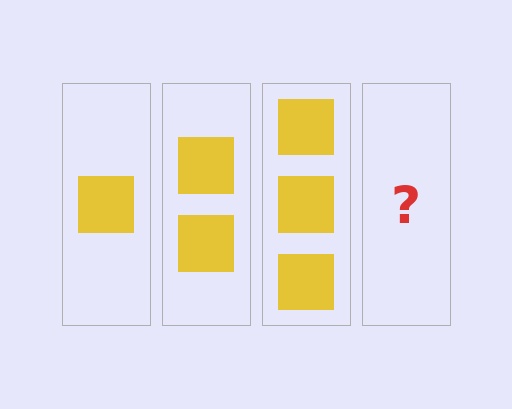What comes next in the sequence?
The next element should be 4 squares.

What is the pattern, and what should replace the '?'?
The pattern is that each step adds one more square. The '?' should be 4 squares.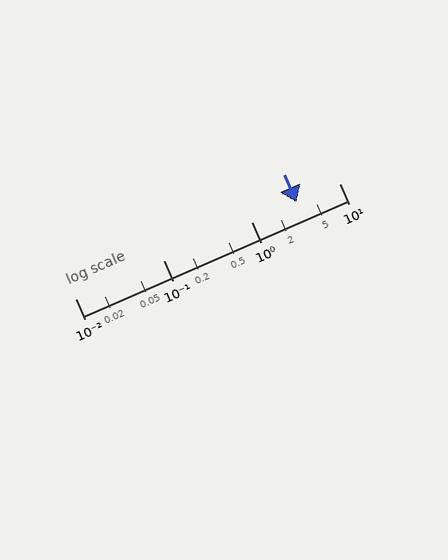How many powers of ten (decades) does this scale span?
The scale spans 3 decades, from 0.01 to 10.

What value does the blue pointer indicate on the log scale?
The pointer indicates approximately 3.3.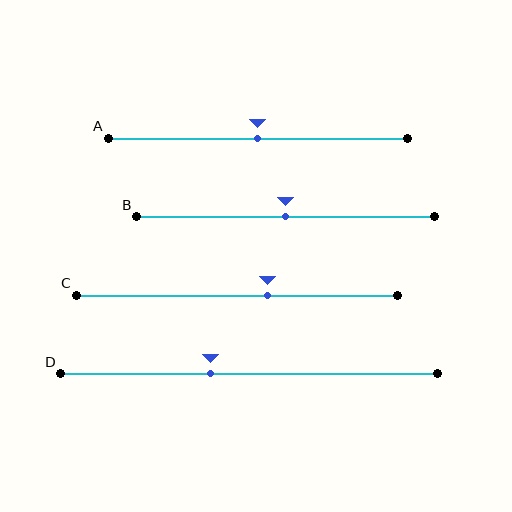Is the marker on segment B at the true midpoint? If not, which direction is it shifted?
Yes, the marker on segment B is at the true midpoint.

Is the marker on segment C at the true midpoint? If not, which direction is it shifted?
No, the marker on segment C is shifted to the right by about 10% of the segment length.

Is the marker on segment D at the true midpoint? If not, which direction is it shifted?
No, the marker on segment D is shifted to the left by about 10% of the segment length.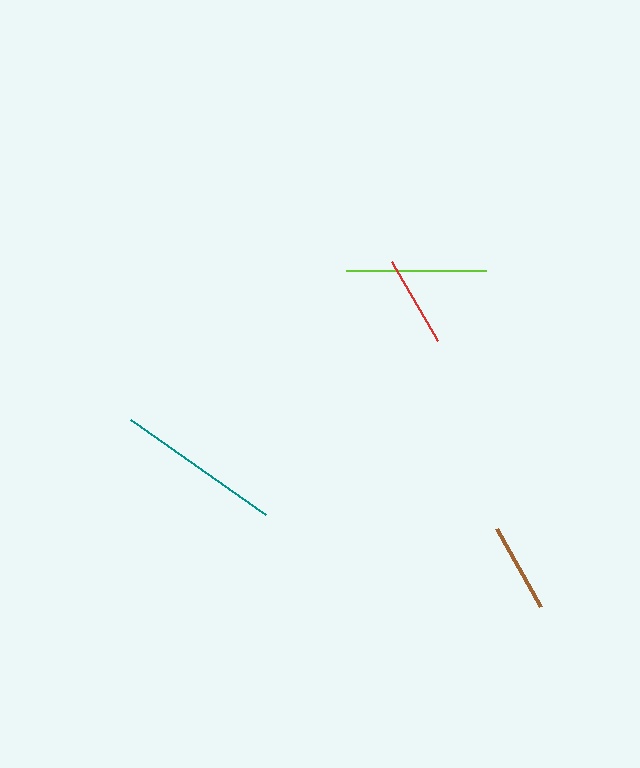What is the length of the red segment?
The red segment is approximately 92 pixels long.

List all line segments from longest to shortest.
From longest to shortest: teal, lime, red, brown.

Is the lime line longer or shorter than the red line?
The lime line is longer than the red line.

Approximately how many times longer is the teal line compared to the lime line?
The teal line is approximately 1.2 times the length of the lime line.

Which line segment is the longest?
The teal line is the longest at approximately 166 pixels.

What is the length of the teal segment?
The teal segment is approximately 166 pixels long.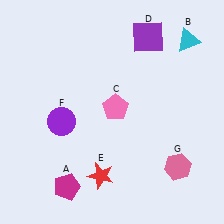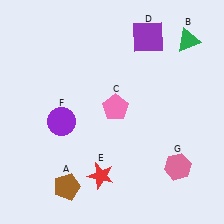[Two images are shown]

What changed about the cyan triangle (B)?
In Image 1, B is cyan. In Image 2, it changed to green.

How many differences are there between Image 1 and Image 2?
There are 2 differences between the two images.